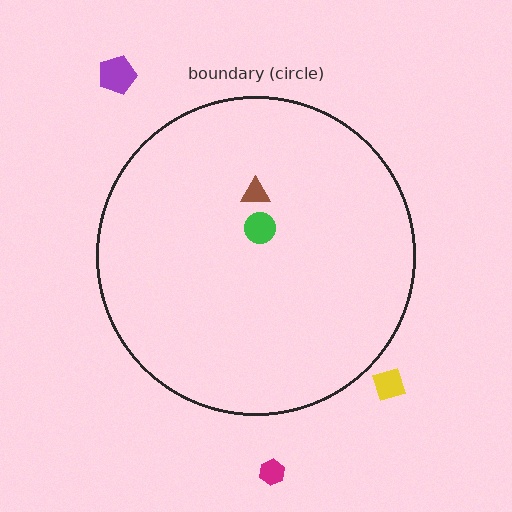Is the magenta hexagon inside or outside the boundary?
Outside.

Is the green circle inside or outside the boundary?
Inside.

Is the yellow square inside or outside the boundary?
Outside.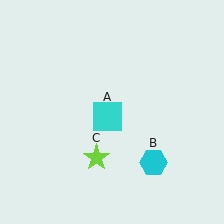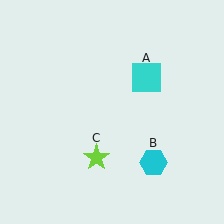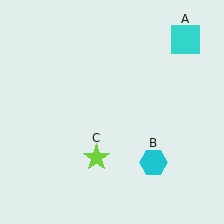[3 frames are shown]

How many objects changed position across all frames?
1 object changed position: cyan square (object A).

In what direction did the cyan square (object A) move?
The cyan square (object A) moved up and to the right.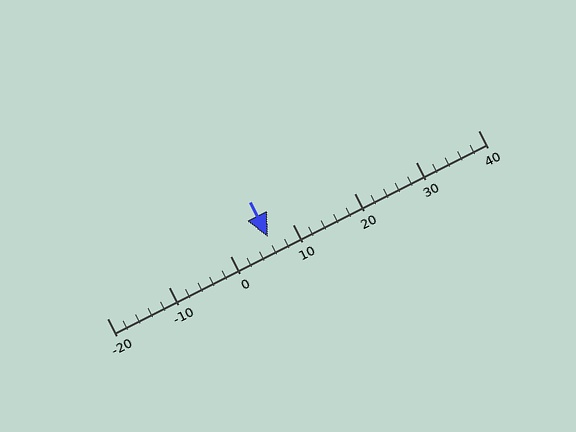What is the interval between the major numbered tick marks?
The major tick marks are spaced 10 units apart.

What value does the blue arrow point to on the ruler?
The blue arrow points to approximately 6.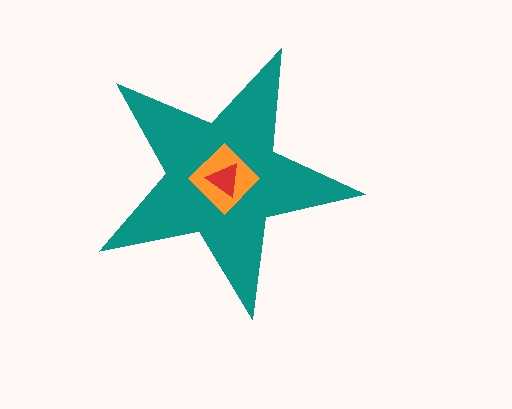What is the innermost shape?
The red triangle.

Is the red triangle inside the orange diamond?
Yes.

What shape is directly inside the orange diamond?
The red triangle.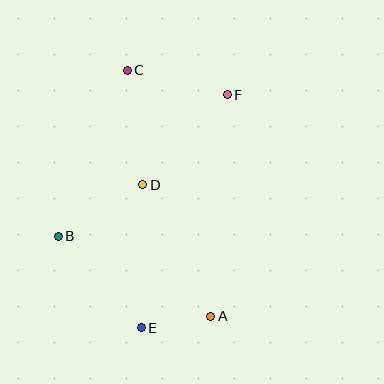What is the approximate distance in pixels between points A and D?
The distance between A and D is approximately 148 pixels.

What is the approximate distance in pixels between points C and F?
The distance between C and F is approximately 103 pixels.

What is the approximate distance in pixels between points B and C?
The distance between B and C is approximately 180 pixels.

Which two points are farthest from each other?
Points A and C are farthest from each other.